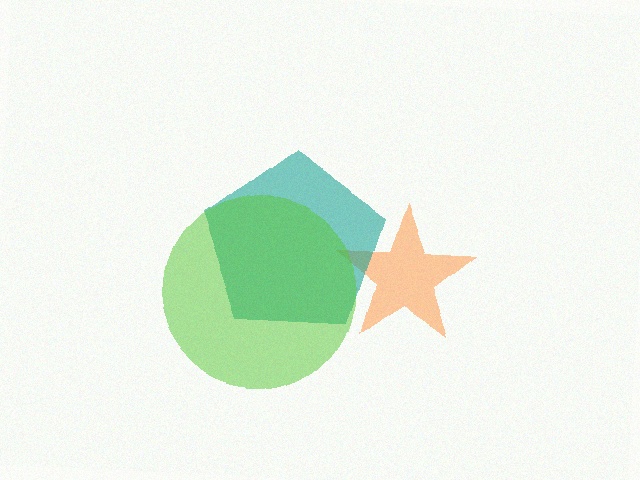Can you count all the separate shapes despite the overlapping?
Yes, there are 3 separate shapes.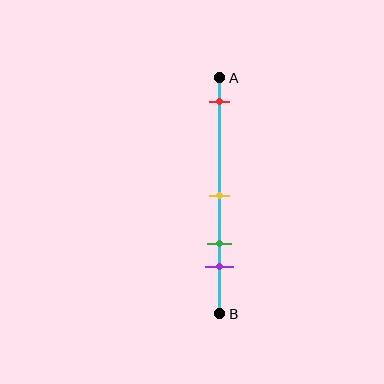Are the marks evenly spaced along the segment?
No, the marks are not evenly spaced.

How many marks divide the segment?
There are 4 marks dividing the segment.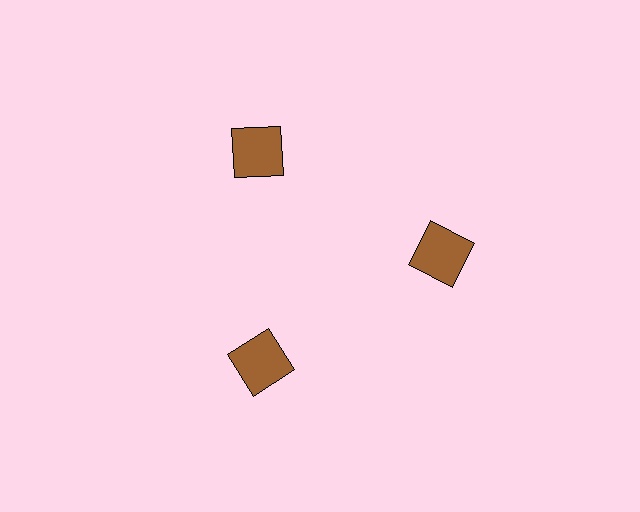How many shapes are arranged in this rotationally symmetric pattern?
There are 3 shapes, arranged in 3 groups of 1.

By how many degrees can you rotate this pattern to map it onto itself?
The pattern maps onto itself every 120 degrees of rotation.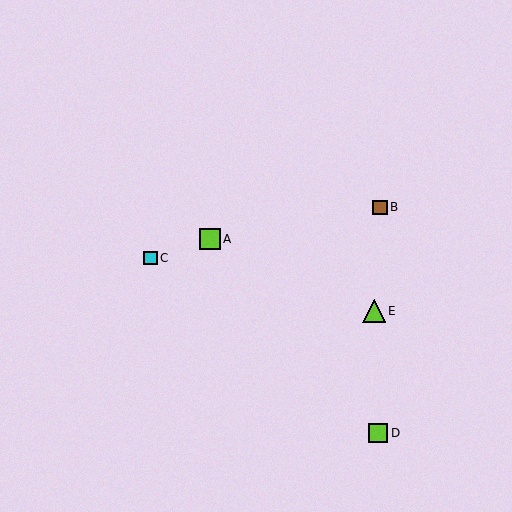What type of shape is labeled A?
Shape A is a lime square.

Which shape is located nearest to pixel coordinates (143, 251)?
The cyan square (labeled C) at (150, 258) is nearest to that location.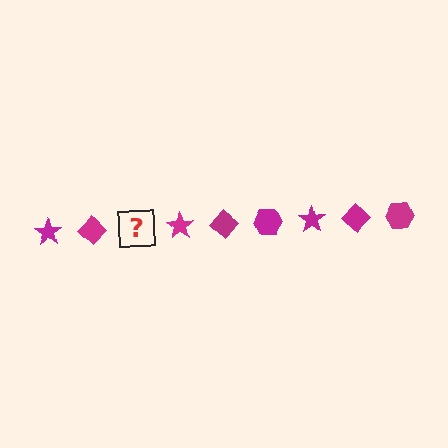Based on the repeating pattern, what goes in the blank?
The blank should be a magenta hexagon.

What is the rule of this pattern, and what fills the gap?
The rule is that the pattern cycles through star, diamond, hexagon shapes in magenta. The gap should be filled with a magenta hexagon.